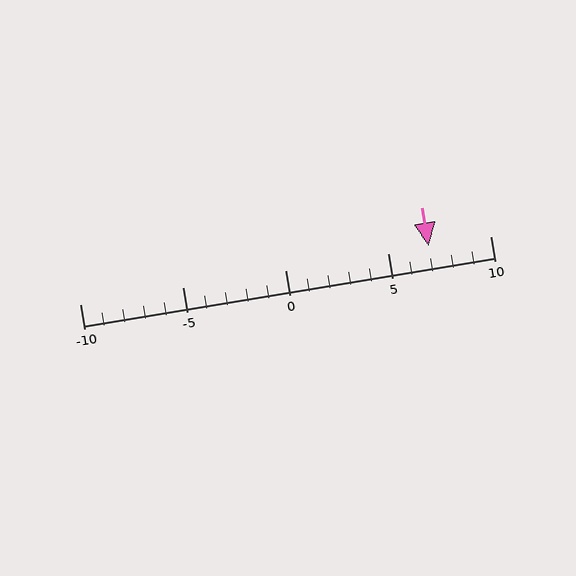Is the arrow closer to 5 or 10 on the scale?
The arrow is closer to 5.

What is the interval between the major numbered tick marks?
The major tick marks are spaced 5 units apart.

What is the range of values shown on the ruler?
The ruler shows values from -10 to 10.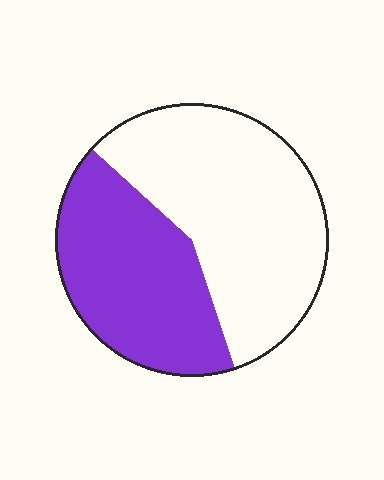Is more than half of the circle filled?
No.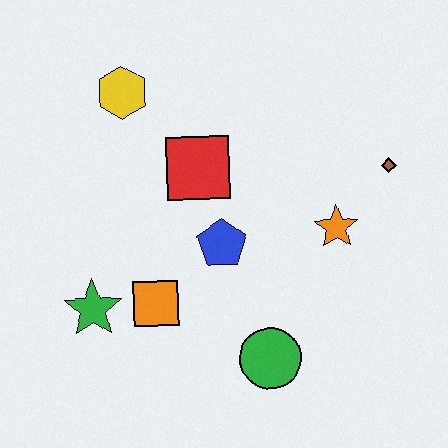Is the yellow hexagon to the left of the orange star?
Yes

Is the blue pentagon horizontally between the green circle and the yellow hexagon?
Yes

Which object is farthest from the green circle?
The yellow hexagon is farthest from the green circle.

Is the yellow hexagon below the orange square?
No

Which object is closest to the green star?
The orange square is closest to the green star.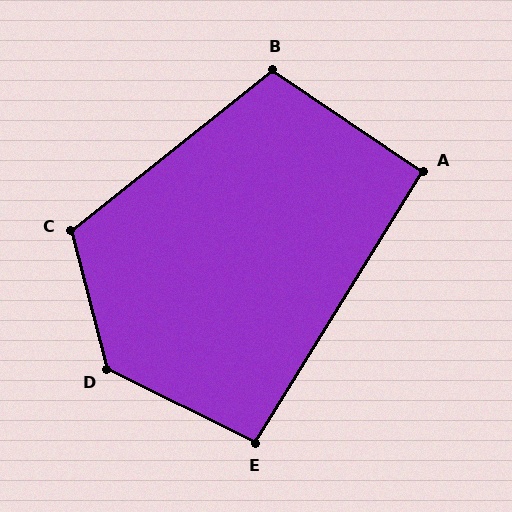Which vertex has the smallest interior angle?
A, at approximately 92 degrees.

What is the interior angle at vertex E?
Approximately 95 degrees (obtuse).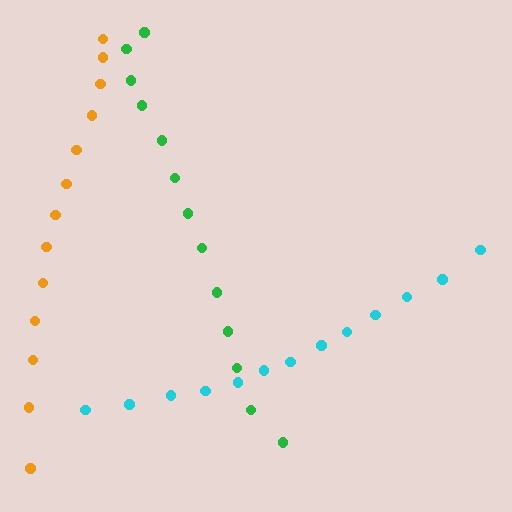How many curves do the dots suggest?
There are 3 distinct paths.